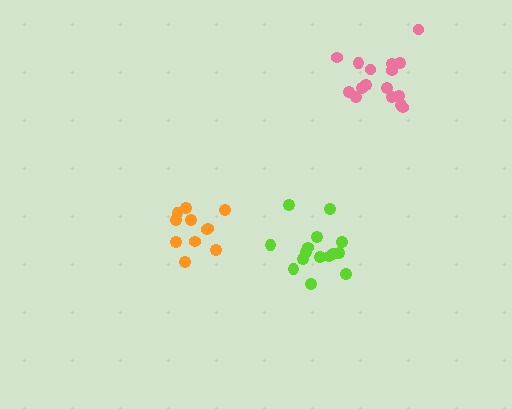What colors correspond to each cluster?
The clusters are colored: lime, orange, pink.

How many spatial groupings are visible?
There are 3 spatial groupings.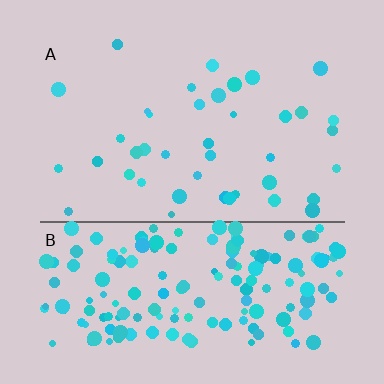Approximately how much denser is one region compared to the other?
Approximately 4.5× — region B over region A.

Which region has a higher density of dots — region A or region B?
B (the bottom).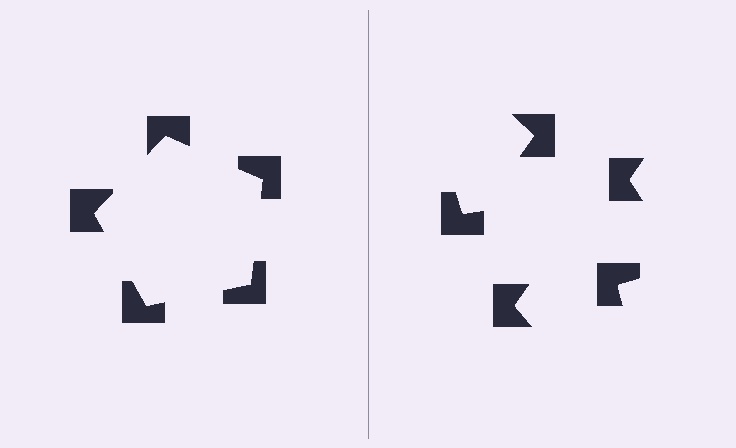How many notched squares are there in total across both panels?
10 — 5 on each side.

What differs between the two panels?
The notched squares are positioned identically on both sides; only the wedge orientations differ. On the left they align to a pentagon; on the right they are misaligned.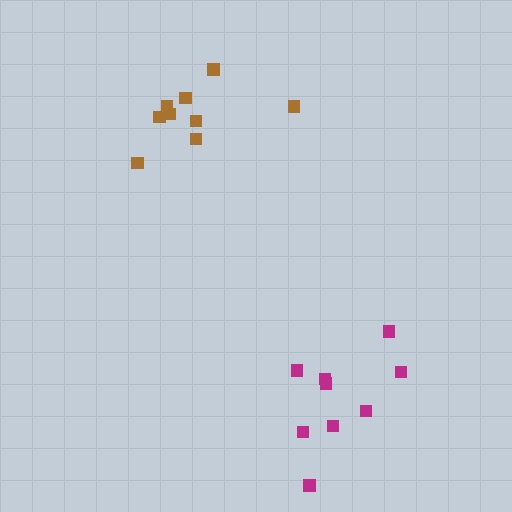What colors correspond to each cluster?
The clusters are colored: brown, magenta.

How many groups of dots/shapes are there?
There are 2 groups.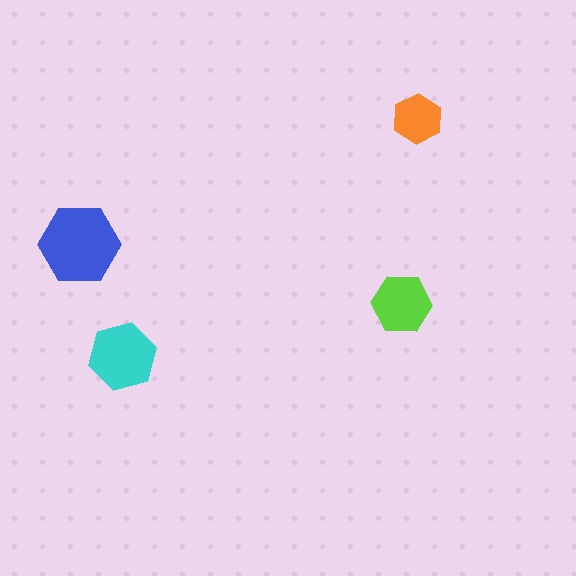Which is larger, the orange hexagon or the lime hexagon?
The lime one.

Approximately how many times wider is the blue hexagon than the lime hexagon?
About 1.5 times wider.